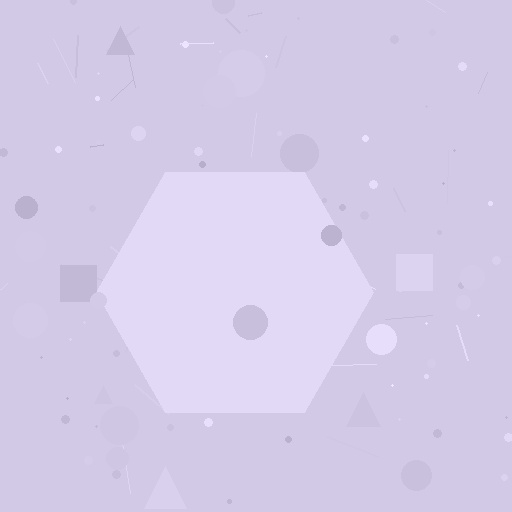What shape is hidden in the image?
A hexagon is hidden in the image.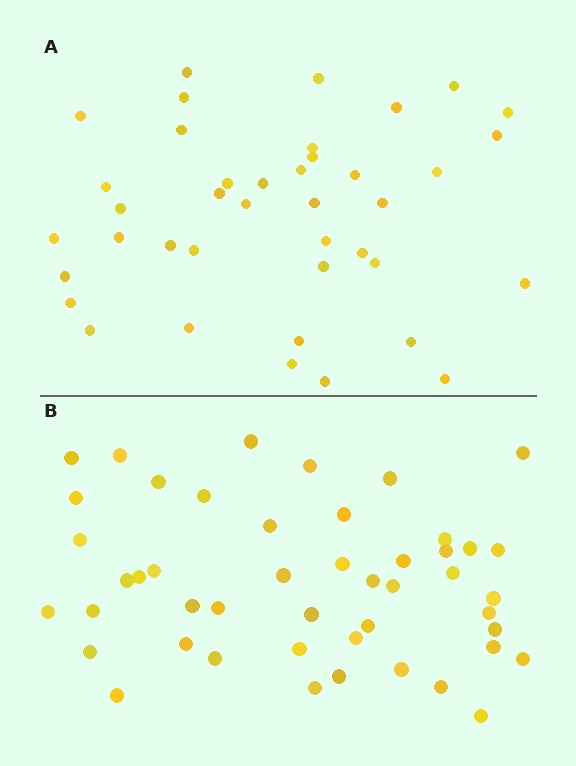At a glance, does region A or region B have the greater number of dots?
Region B (the bottom region) has more dots.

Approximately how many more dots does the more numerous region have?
Region B has roughly 8 or so more dots than region A.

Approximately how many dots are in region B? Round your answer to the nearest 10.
About 50 dots. (The exact count is 47, which rounds to 50.)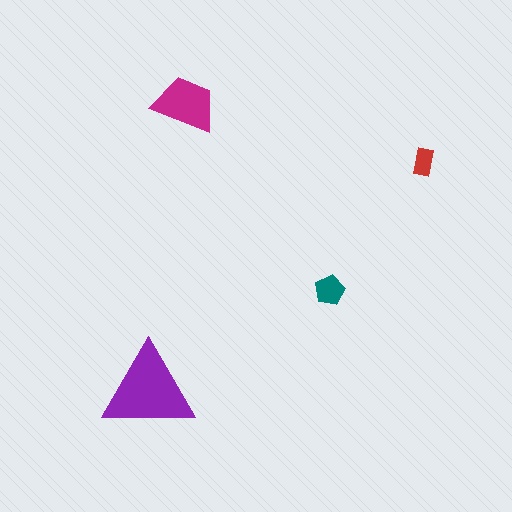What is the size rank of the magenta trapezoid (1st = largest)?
2nd.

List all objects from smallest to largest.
The red rectangle, the teal pentagon, the magenta trapezoid, the purple triangle.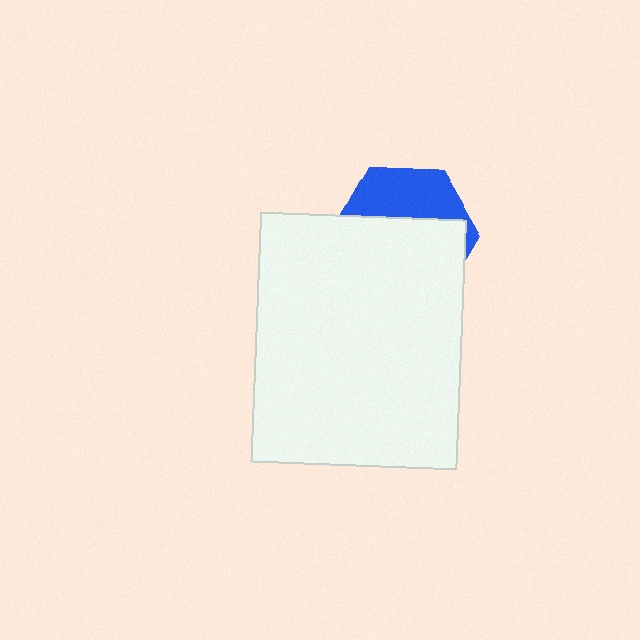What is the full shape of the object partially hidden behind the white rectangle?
The partially hidden object is a blue hexagon.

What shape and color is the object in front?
The object in front is a white rectangle.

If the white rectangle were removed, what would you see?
You would see the complete blue hexagon.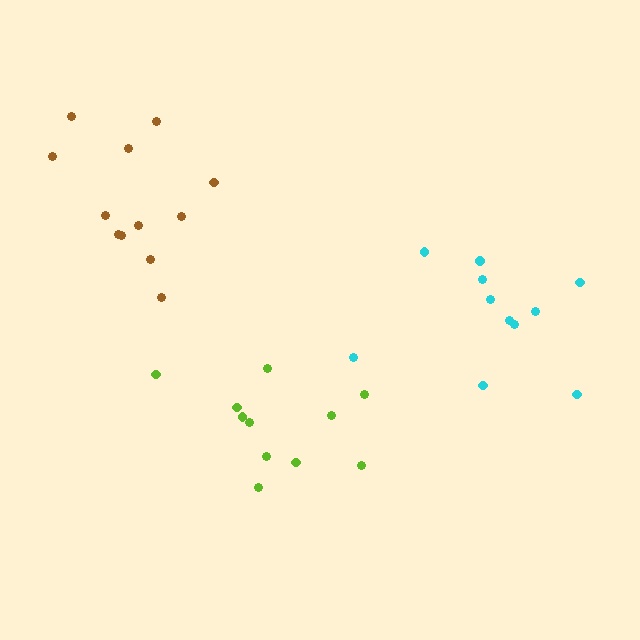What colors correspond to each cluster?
The clusters are colored: lime, brown, cyan.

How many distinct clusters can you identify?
There are 3 distinct clusters.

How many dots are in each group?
Group 1: 11 dots, Group 2: 12 dots, Group 3: 11 dots (34 total).